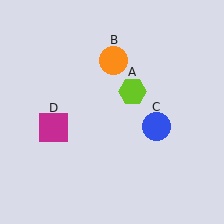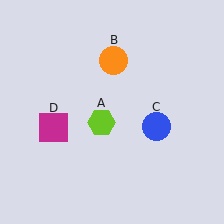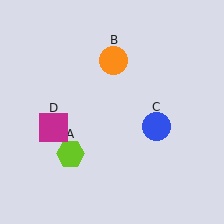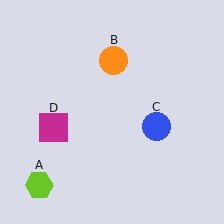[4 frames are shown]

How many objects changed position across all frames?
1 object changed position: lime hexagon (object A).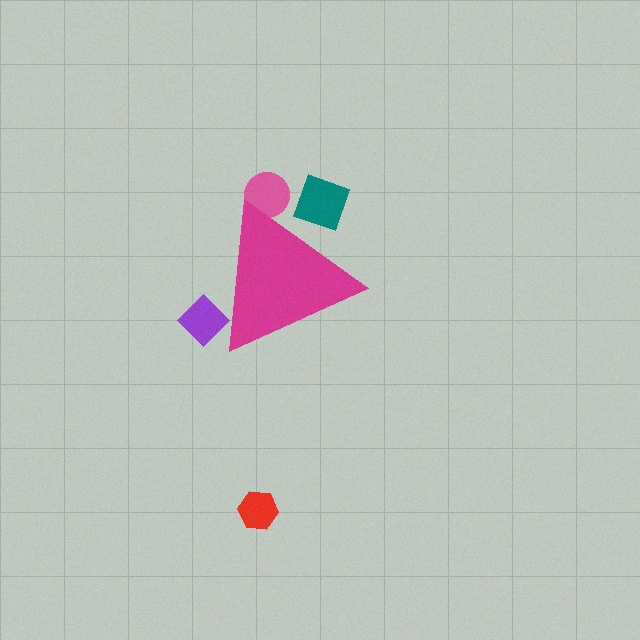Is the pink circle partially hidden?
Yes, the pink circle is partially hidden behind the magenta triangle.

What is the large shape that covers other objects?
A magenta triangle.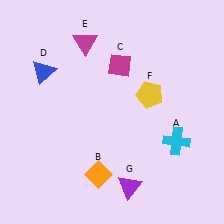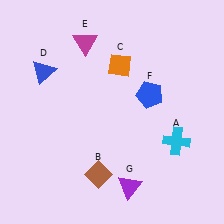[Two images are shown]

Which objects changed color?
B changed from orange to brown. C changed from magenta to orange. F changed from yellow to blue.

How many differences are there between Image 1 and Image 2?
There are 3 differences between the two images.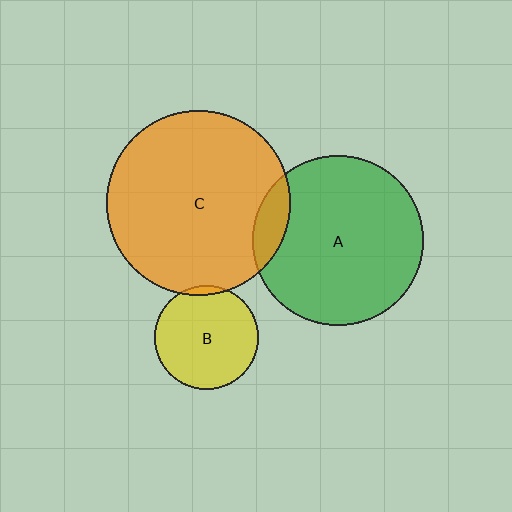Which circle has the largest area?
Circle C (orange).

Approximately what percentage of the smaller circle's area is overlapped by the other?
Approximately 10%.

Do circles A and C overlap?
Yes.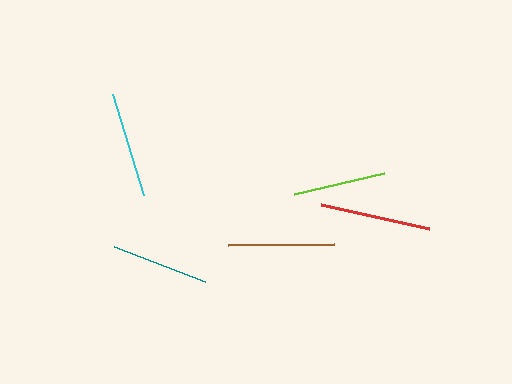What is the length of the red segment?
The red segment is approximately 110 pixels long.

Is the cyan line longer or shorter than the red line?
The red line is longer than the cyan line.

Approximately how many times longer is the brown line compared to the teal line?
The brown line is approximately 1.1 times the length of the teal line.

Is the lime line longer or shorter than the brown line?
The brown line is longer than the lime line.